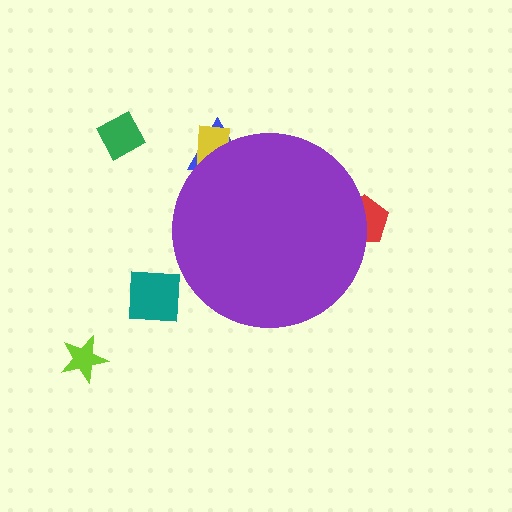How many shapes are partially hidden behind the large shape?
3 shapes are partially hidden.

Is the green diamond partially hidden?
No, the green diamond is fully visible.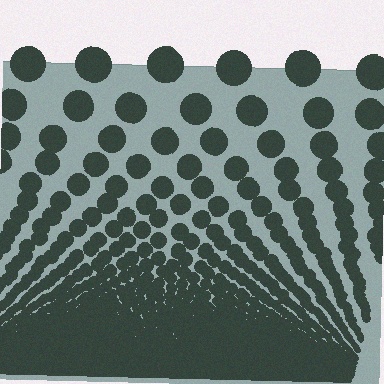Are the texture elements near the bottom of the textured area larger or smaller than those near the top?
Smaller. The gradient is inverted — elements near the bottom are smaller and denser.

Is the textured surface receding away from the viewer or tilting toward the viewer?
The surface appears to tilt toward the viewer. Texture elements get larger and sparser toward the top.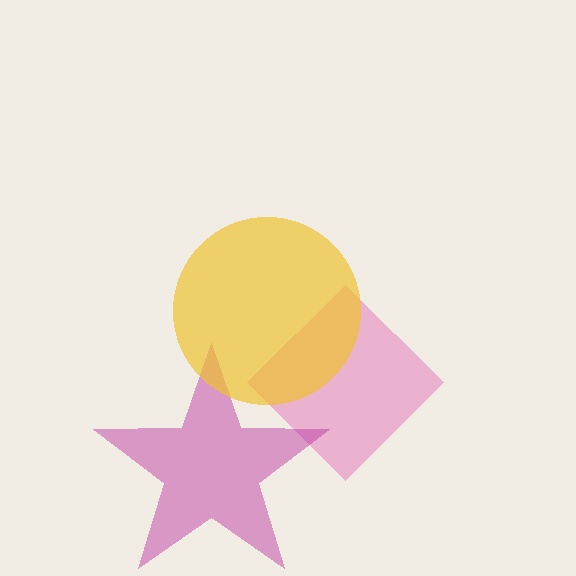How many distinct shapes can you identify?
There are 3 distinct shapes: a pink diamond, a magenta star, a yellow circle.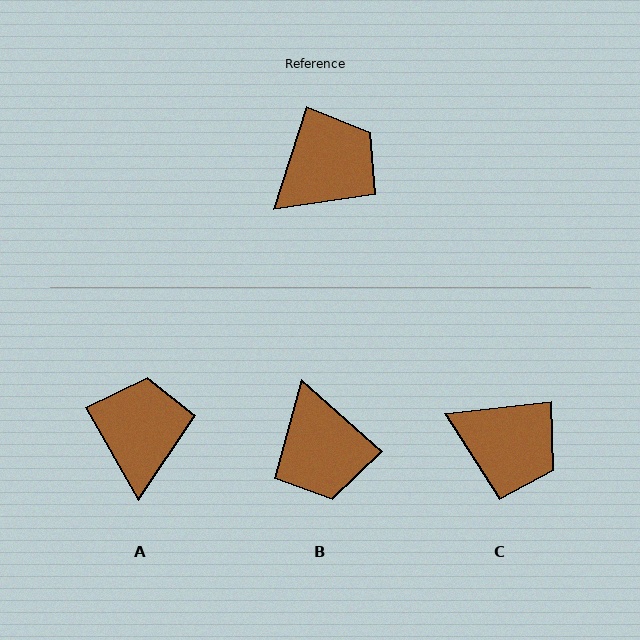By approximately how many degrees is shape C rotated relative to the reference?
Approximately 66 degrees clockwise.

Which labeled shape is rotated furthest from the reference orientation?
B, about 114 degrees away.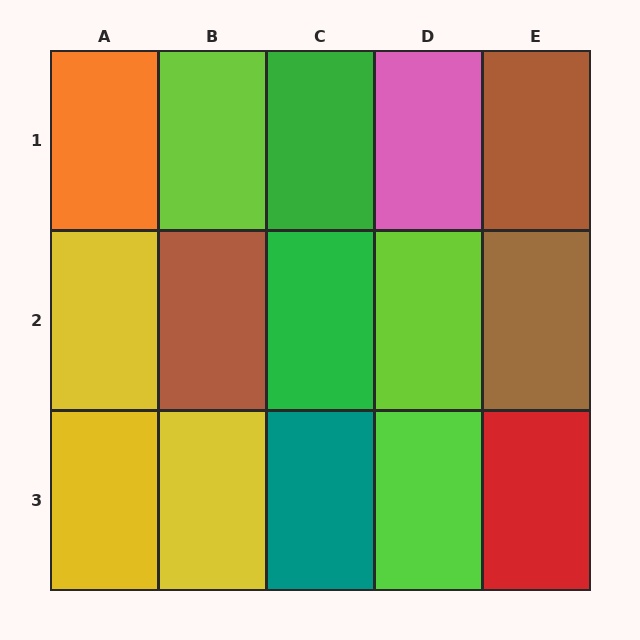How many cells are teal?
1 cell is teal.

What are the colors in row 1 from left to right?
Orange, lime, green, pink, brown.